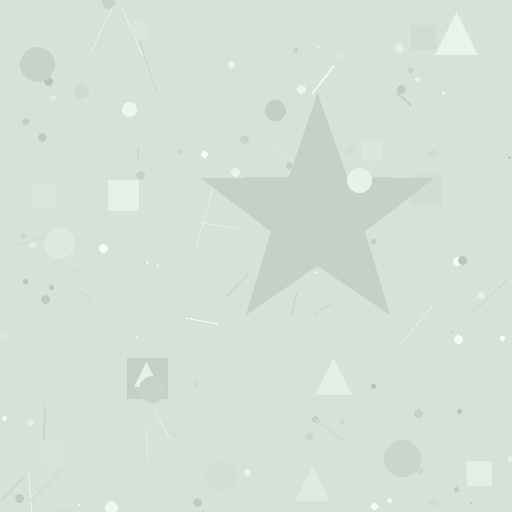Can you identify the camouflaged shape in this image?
The camouflaged shape is a star.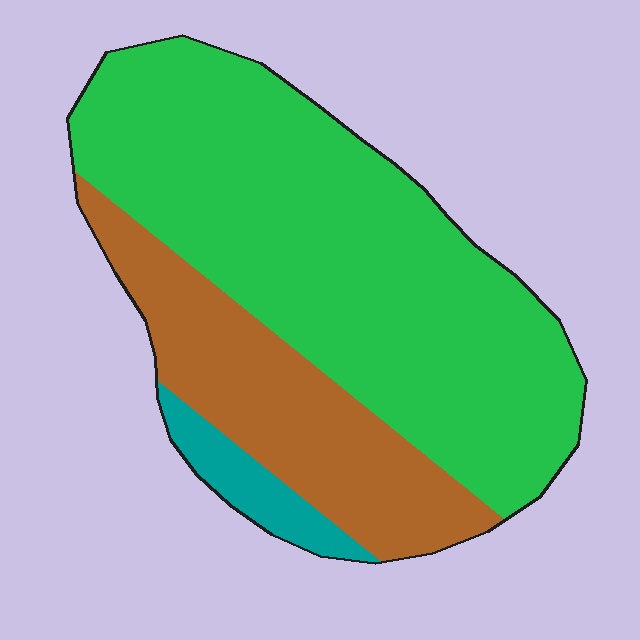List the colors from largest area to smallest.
From largest to smallest: green, brown, teal.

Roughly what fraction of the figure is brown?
Brown takes up about one quarter (1/4) of the figure.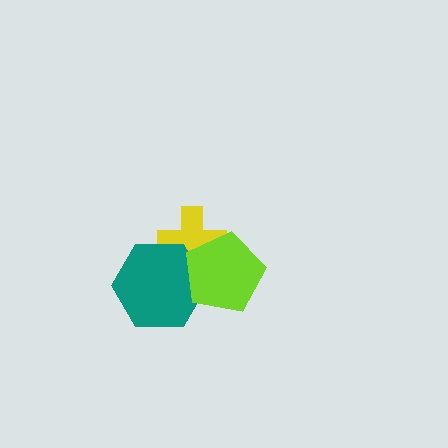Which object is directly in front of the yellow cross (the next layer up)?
The teal hexagon is directly in front of the yellow cross.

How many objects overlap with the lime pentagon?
2 objects overlap with the lime pentagon.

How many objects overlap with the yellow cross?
2 objects overlap with the yellow cross.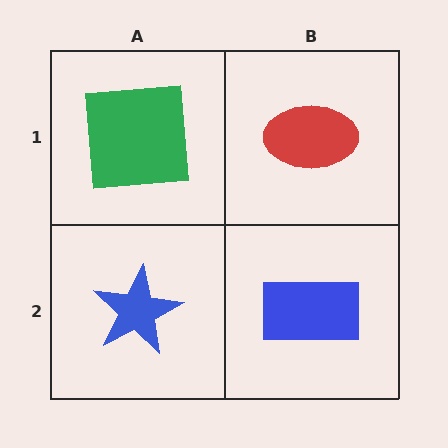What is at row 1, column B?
A red ellipse.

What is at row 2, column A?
A blue star.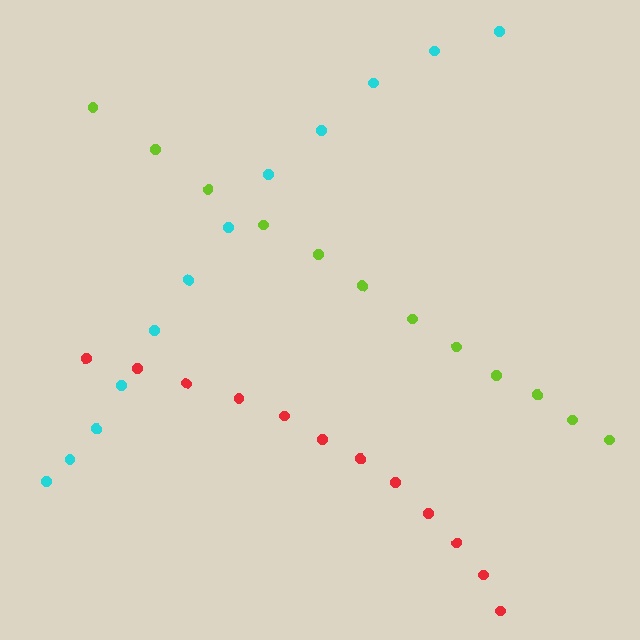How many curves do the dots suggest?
There are 3 distinct paths.